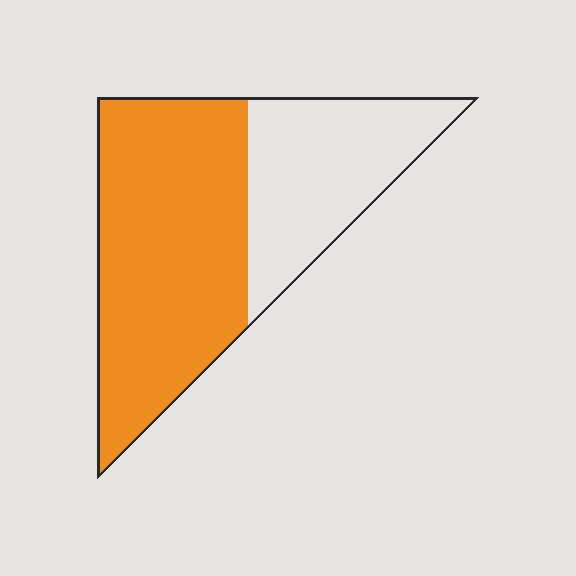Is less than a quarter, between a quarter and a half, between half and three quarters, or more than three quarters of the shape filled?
Between half and three quarters.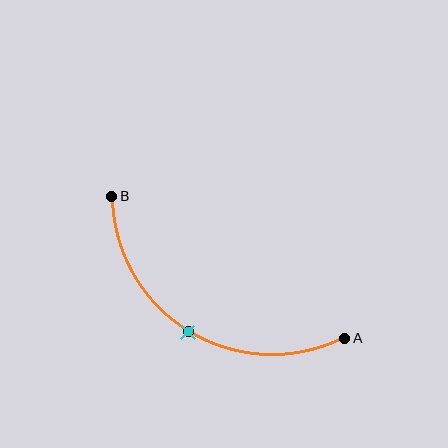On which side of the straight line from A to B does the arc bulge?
The arc bulges below the straight line connecting A and B.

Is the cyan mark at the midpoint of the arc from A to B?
Yes. The cyan mark lies on the arc at equal arc-length from both A and B — it is the arc midpoint.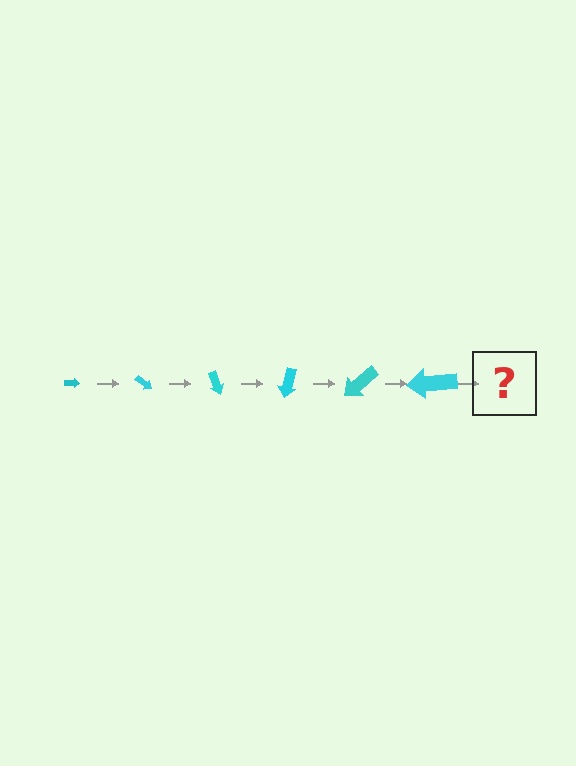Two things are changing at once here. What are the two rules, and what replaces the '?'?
The two rules are that the arrow grows larger each step and it rotates 35 degrees each step. The '?' should be an arrow, larger than the previous one and rotated 210 degrees from the start.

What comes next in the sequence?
The next element should be an arrow, larger than the previous one and rotated 210 degrees from the start.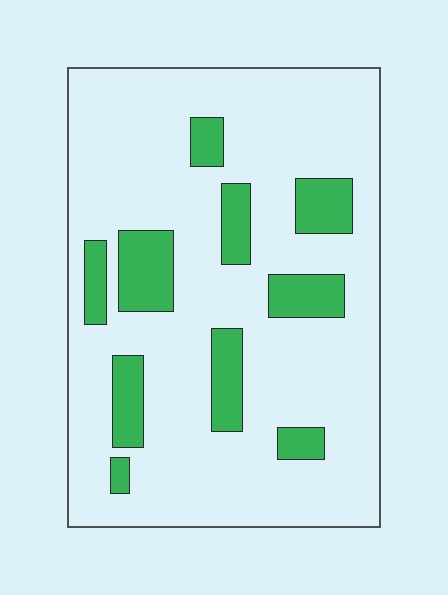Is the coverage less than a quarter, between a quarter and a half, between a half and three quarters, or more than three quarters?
Less than a quarter.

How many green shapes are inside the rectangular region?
10.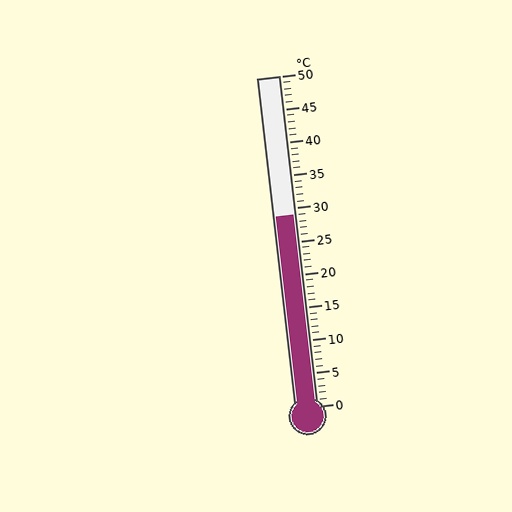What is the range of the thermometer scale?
The thermometer scale ranges from 0°C to 50°C.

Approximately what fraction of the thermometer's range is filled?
The thermometer is filled to approximately 60% of its range.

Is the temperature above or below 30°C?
The temperature is below 30°C.